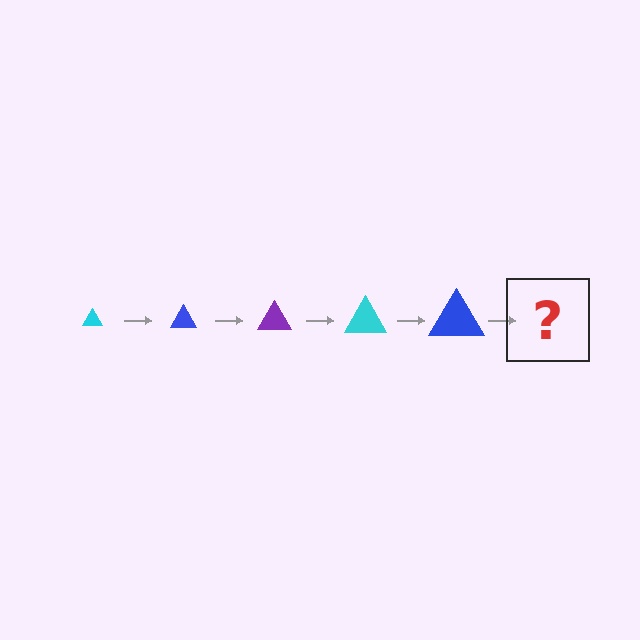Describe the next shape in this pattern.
It should be a purple triangle, larger than the previous one.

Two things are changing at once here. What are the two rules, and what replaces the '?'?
The two rules are that the triangle grows larger each step and the color cycles through cyan, blue, and purple. The '?' should be a purple triangle, larger than the previous one.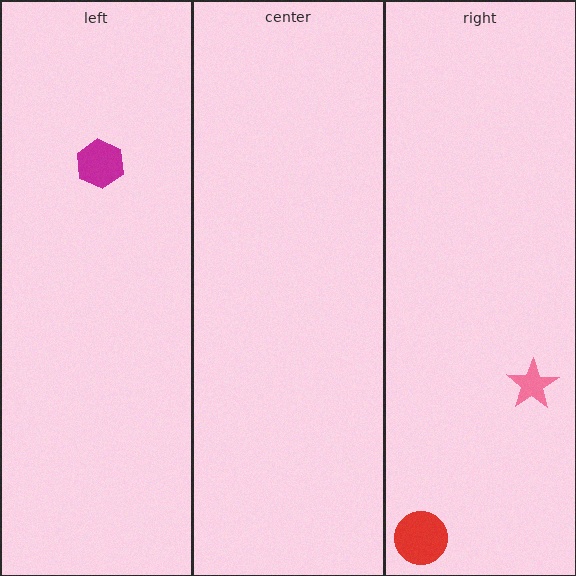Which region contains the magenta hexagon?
The left region.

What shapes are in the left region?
The magenta hexagon.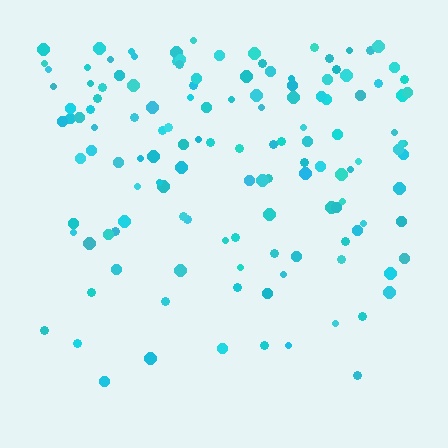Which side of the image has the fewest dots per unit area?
The bottom.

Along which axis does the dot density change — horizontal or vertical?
Vertical.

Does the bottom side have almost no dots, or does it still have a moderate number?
Still a moderate number, just noticeably fewer than the top.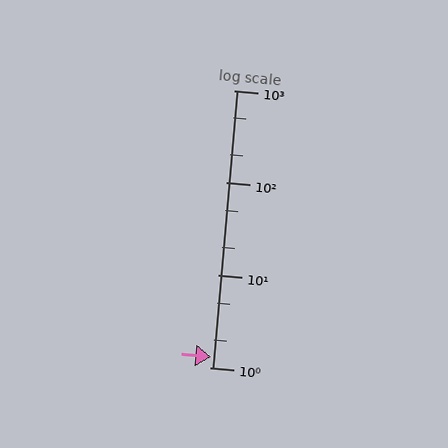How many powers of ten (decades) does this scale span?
The scale spans 3 decades, from 1 to 1000.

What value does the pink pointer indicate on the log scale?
The pointer indicates approximately 1.3.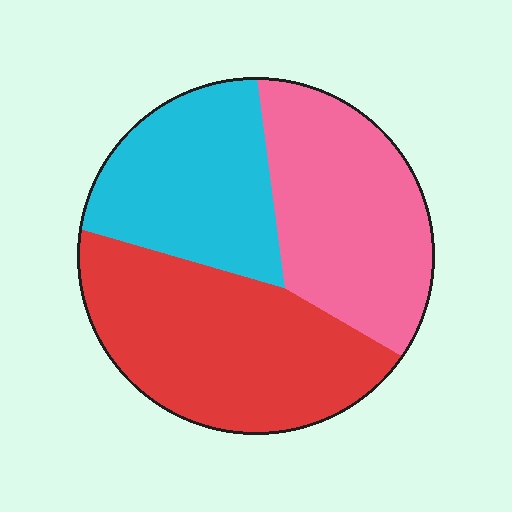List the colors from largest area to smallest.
From largest to smallest: red, pink, cyan.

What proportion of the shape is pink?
Pink covers about 35% of the shape.